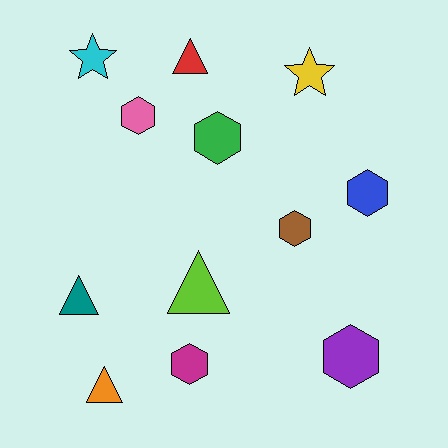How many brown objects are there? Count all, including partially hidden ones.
There is 1 brown object.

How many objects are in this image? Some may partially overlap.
There are 12 objects.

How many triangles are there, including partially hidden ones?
There are 4 triangles.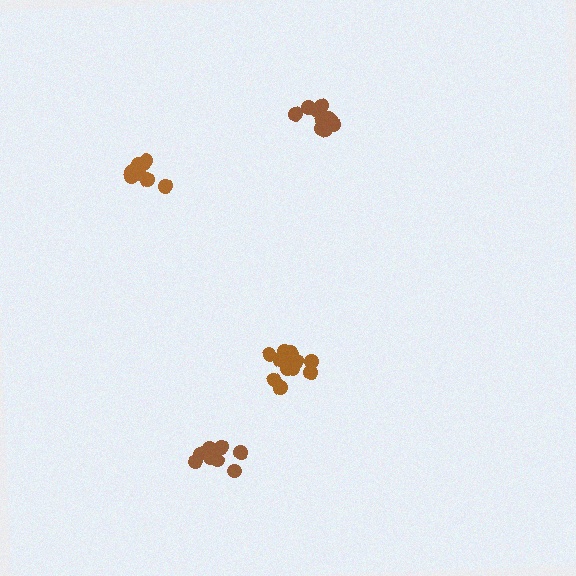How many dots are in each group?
Group 1: 8 dots, Group 2: 9 dots, Group 3: 11 dots, Group 4: 14 dots (42 total).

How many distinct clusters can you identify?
There are 4 distinct clusters.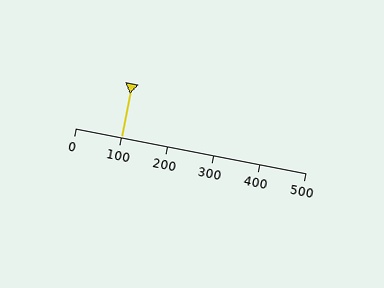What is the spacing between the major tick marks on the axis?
The major ticks are spaced 100 apart.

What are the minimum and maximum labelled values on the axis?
The axis runs from 0 to 500.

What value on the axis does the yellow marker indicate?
The marker indicates approximately 100.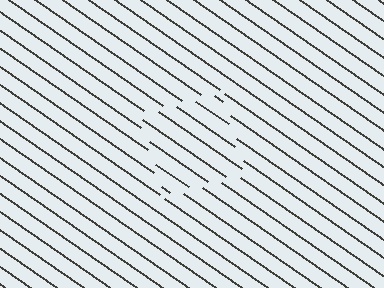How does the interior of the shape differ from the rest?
The interior of the shape contains the same grating, shifted by half a period — the contour is defined by the phase discontinuity where line-ends from the inner and outer gratings abut.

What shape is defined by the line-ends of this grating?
An illusory square. The interior of the shape contains the same grating, shifted by half a period — the contour is defined by the phase discontinuity where line-ends from the inner and outer gratings abut.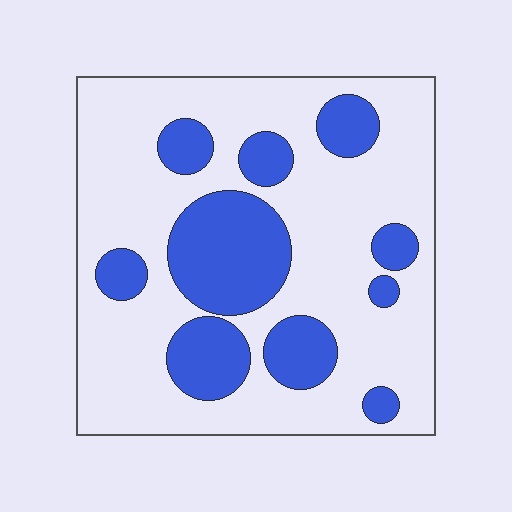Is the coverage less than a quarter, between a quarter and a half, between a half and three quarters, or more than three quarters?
Between a quarter and a half.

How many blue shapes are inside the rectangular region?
10.